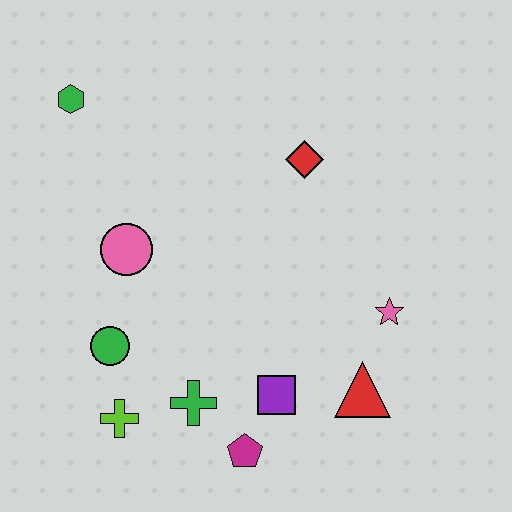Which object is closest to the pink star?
The red triangle is closest to the pink star.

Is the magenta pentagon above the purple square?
No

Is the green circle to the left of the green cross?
Yes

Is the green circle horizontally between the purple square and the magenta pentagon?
No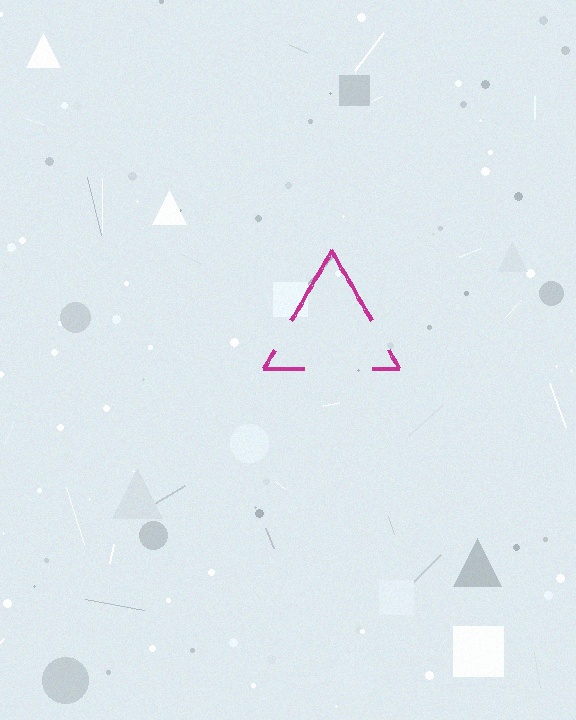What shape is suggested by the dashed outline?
The dashed outline suggests a triangle.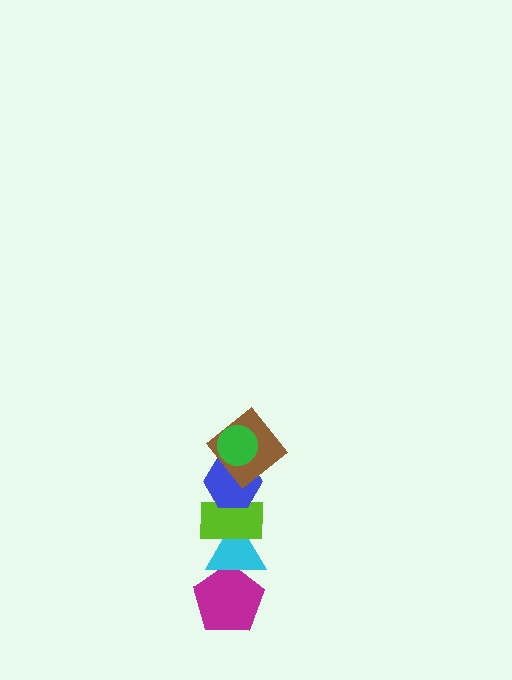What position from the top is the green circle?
The green circle is 1st from the top.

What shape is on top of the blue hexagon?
The brown diamond is on top of the blue hexagon.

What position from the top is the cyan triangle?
The cyan triangle is 5th from the top.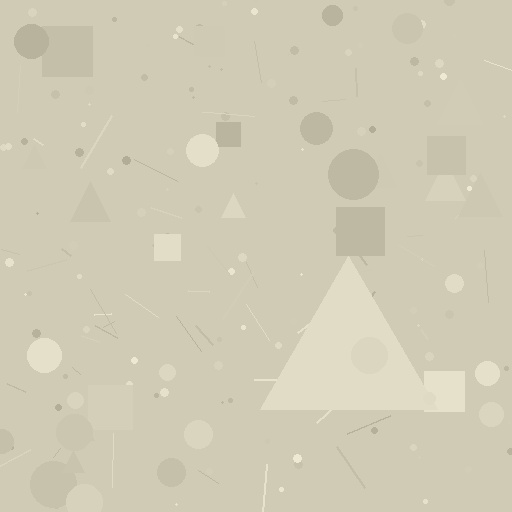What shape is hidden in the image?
A triangle is hidden in the image.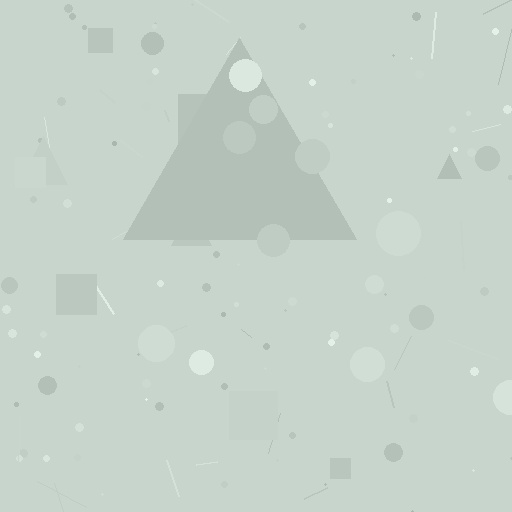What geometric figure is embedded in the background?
A triangle is embedded in the background.